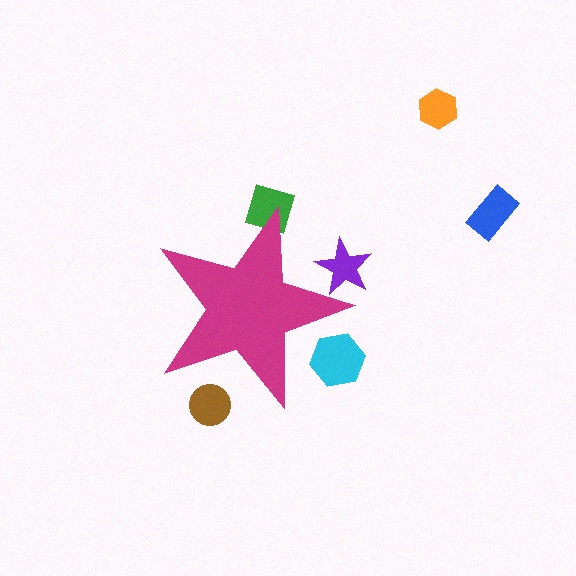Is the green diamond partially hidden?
Yes, the green diamond is partially hidden behind the magenta star.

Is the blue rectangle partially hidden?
No, the blue rectangle is fully visible.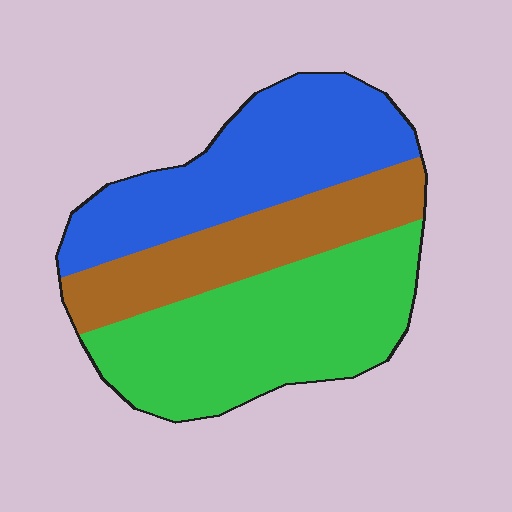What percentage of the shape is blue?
Blue takes up about one third (1/3) of the shape.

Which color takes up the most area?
Green, at roughly 40%.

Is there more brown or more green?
Green.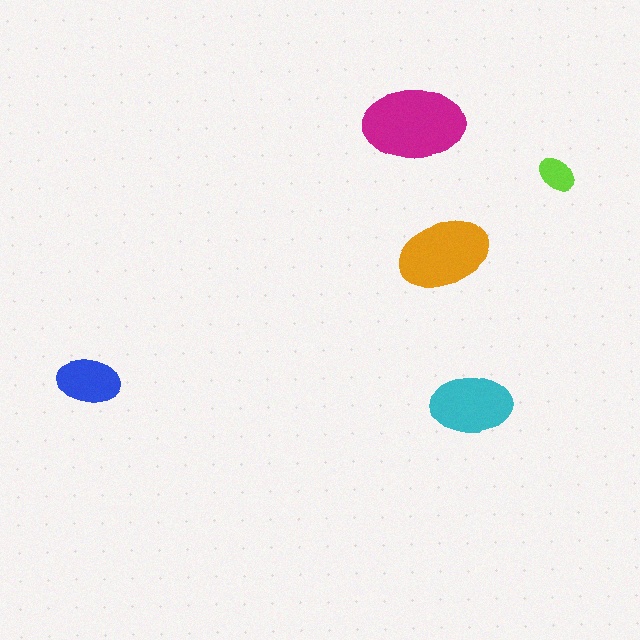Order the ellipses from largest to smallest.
the magenta one, the orange one, the cyan one, the blue one, the lime one.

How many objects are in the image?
There are 5 objects in the image.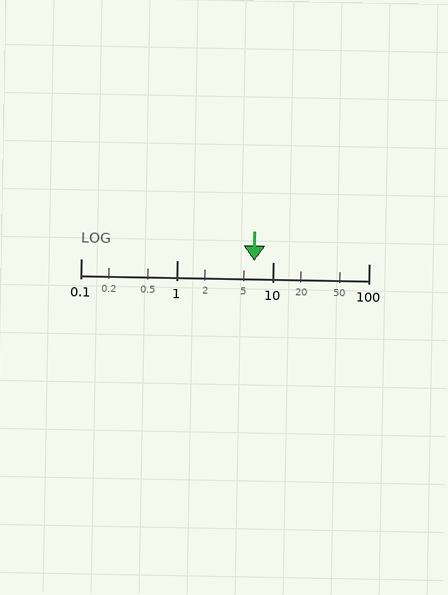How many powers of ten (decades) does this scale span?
The scale spans 3 decades, from 0.1 to 100.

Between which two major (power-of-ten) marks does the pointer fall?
The pointer is between 1 and 10.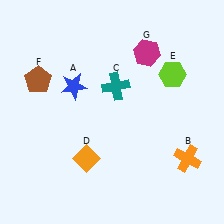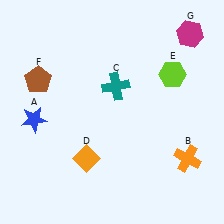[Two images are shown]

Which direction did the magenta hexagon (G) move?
The magenta hexagon (G) moved right.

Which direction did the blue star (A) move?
The blue star (A) moved left.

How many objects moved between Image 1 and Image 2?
2 objects moved between the two images.